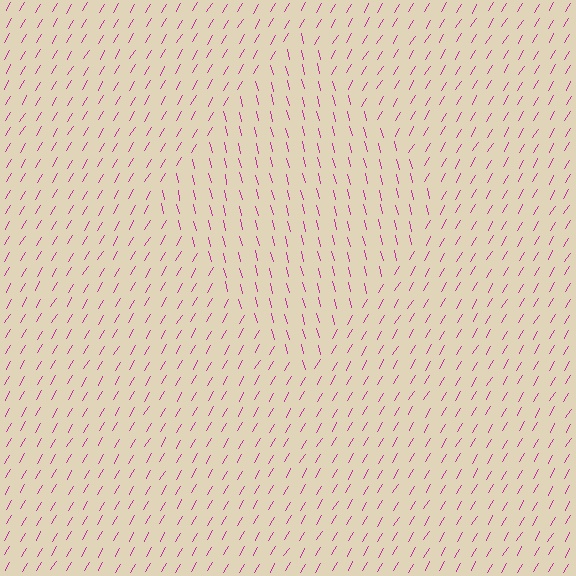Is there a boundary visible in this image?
Yes, there is a texture boundary formed by a change in line orientation.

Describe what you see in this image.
The image is filled with small magenta line segments. A diamond region in the image has lines oriented differently from the surrounding lines, creating a visible texture boundary.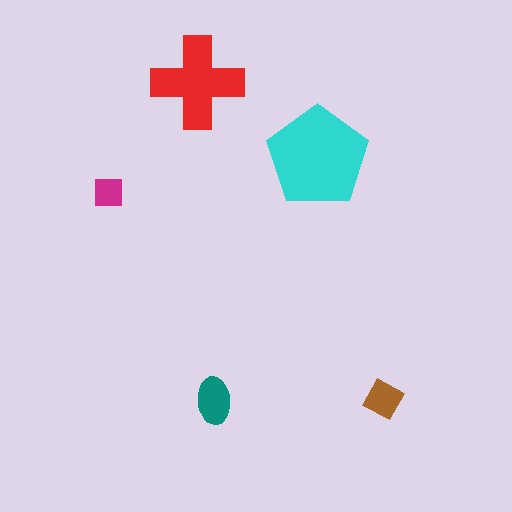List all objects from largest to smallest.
The cyan pentagon, the red cross, the teal ellipse, the brown diamond, the magenta square.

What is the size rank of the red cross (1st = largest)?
2nd.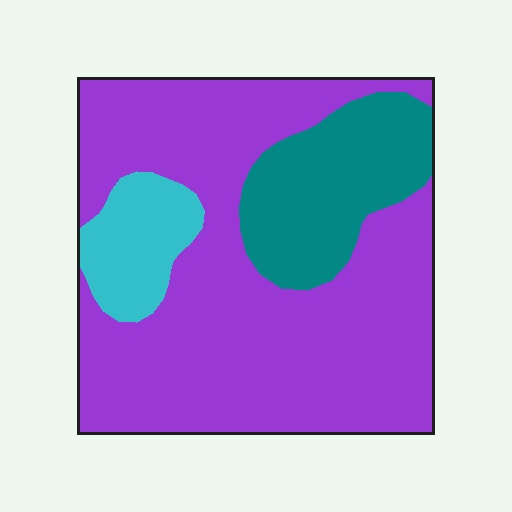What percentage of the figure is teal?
Teal takes up about one fifth (1/5) of the figure.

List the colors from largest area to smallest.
From largest to smallest: purple, teal, cyan.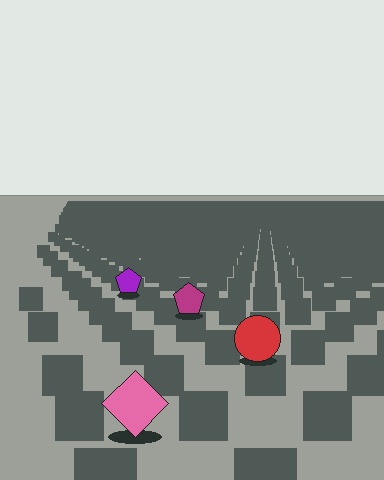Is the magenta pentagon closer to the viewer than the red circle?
No. The red circle is closer — you can tell from the texture gradient: the ground texture is coarser near it.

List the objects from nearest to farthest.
From nearest to farthest: the pink diamond, the red circle, the magenta pentagon, the purple pentagon.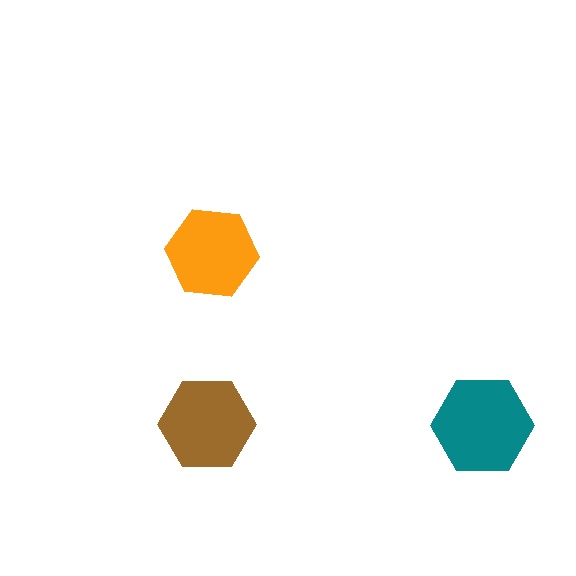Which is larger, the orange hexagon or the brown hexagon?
The brown one.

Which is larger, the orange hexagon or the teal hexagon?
The teal one.